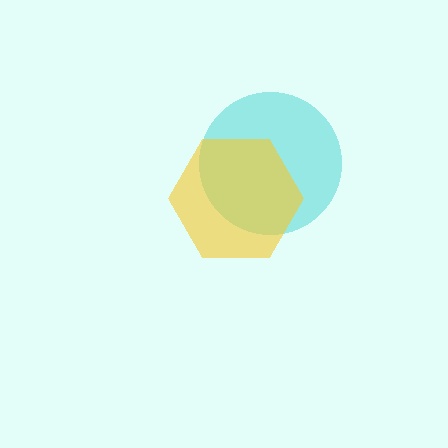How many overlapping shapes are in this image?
There are 2 overlapping shapes in the image.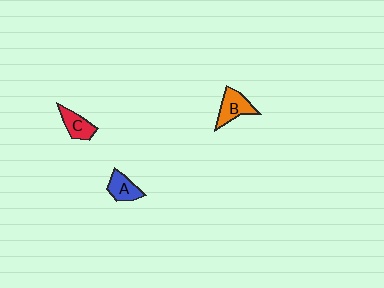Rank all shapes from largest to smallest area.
From largest to smallest: B (orange), A (blue), C (red).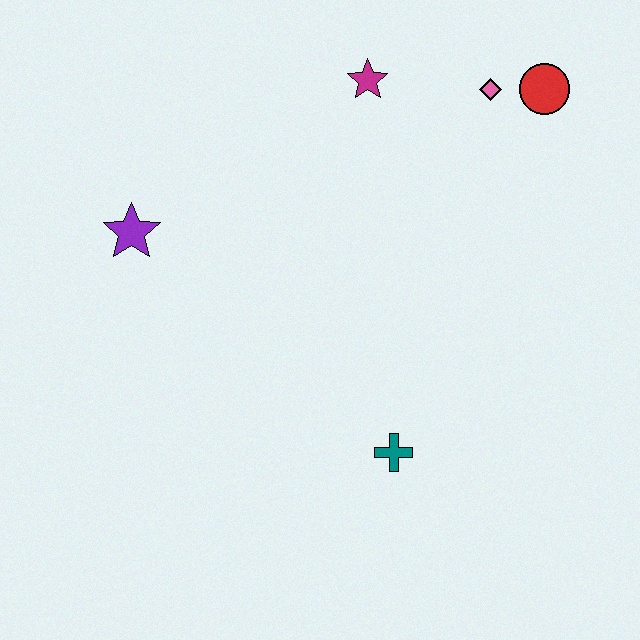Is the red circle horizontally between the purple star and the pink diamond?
No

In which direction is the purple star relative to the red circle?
The purple star is to the left of the red circle.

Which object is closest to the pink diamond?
The red circle is closest to the pink diamond.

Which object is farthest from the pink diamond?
The purple star is farthest from the pink diamond.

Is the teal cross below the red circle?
Yes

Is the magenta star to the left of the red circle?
Yes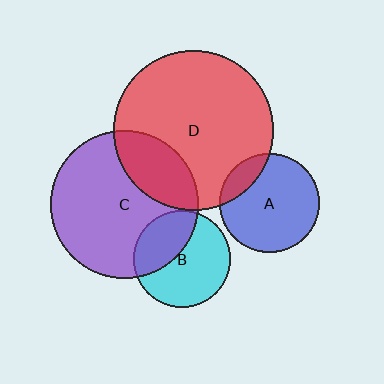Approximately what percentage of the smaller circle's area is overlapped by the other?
Approximately 15%.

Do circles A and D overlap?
Yes.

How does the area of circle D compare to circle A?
Approximately 2.6 times.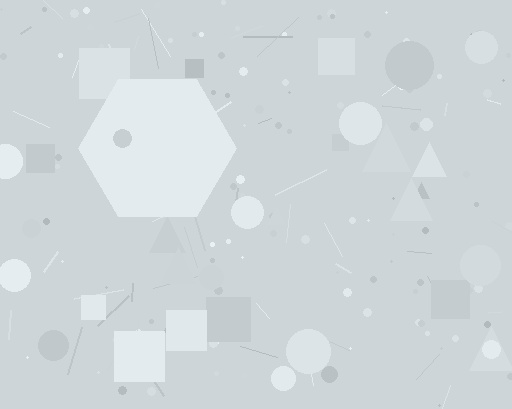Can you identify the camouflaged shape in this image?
The camouflaged shape is a hexagon.